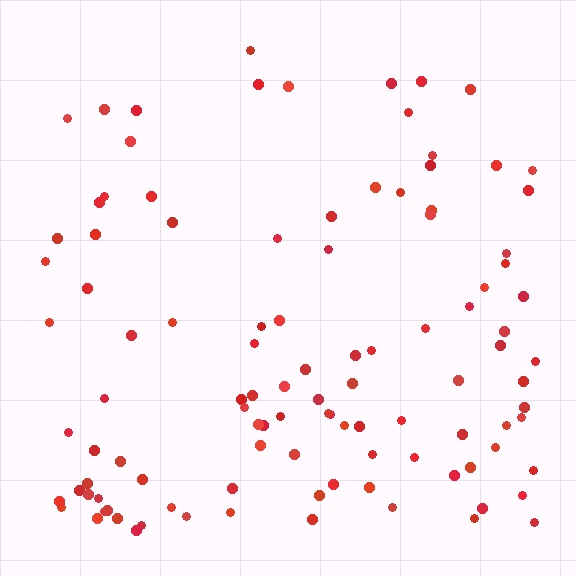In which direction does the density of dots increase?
From top to bottom, with the bottom side densest.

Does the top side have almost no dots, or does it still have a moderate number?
Still a moderate number, just noticeably fewer than the bottom.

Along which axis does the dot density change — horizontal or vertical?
Vertical.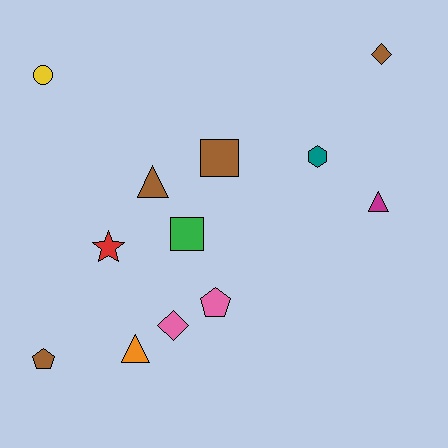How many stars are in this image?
There is 1 star.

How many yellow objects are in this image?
There is 1 yellow object.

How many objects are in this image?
There are 12 objects.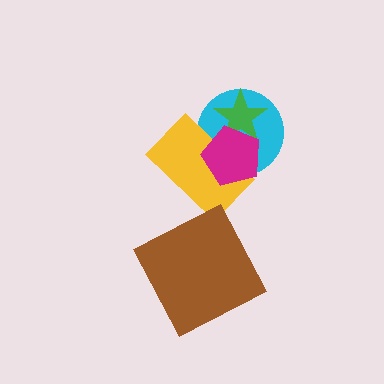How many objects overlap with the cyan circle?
3 objects overlap with the cyan circle.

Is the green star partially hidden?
Yes, it is partially covered by another shape.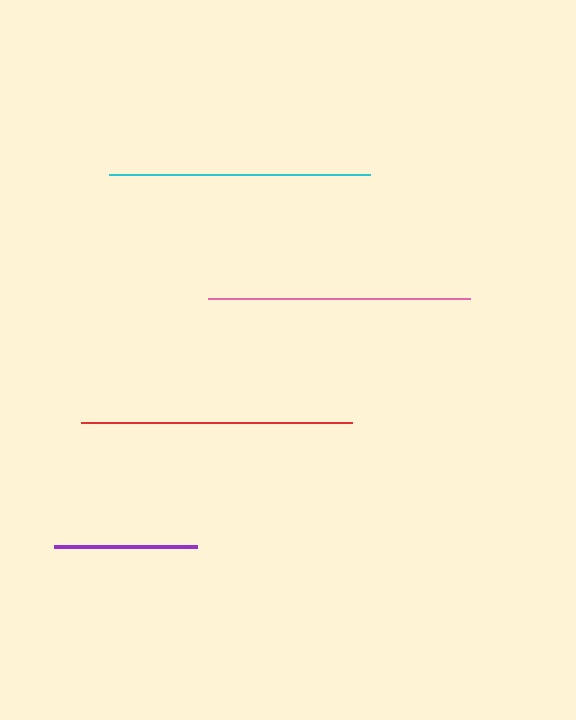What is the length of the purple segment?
The purple segment is approximately 143 pixels long.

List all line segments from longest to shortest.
From longest to shortest: red, pink, cyan, purple.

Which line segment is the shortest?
The purple line is the shortest at approximately 143 pixels.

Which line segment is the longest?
The red line is the longest at approximately 271 pixels.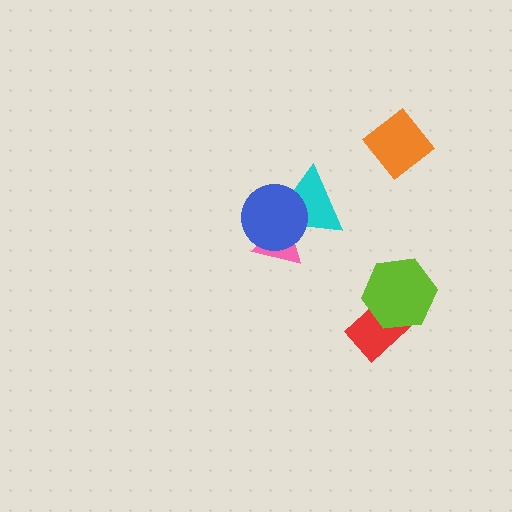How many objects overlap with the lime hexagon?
1 object overlaps with the lime hexagon.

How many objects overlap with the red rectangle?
1 object overlaps with the red rectangle.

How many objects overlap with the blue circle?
2 objects overlap with the blue circle.